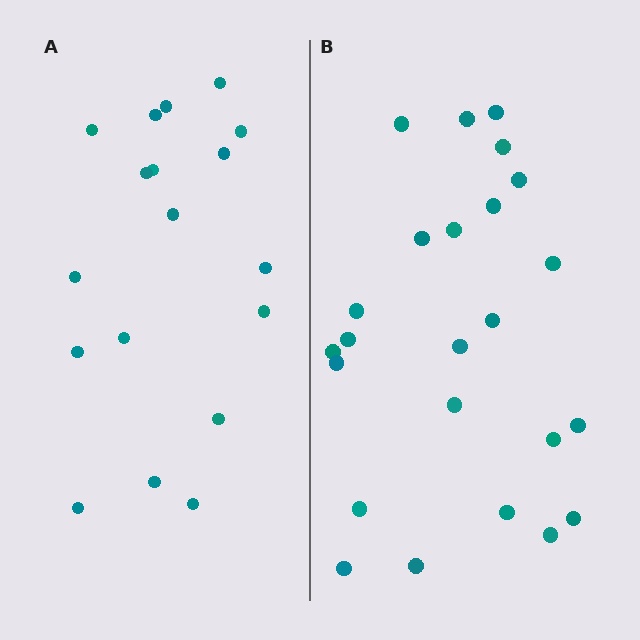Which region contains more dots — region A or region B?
Region B (the right region) has more dots.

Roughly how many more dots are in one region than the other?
Region B has about 6 more dots than region A.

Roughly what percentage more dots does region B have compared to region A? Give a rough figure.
About 35% more.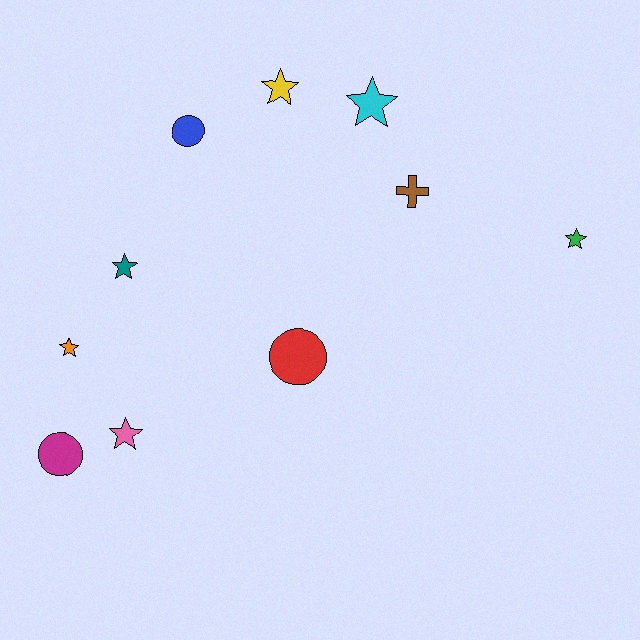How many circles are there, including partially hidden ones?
There are 3 circles.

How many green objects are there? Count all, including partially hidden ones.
There is 1 green object.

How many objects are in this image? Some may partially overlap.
There are 10 objects.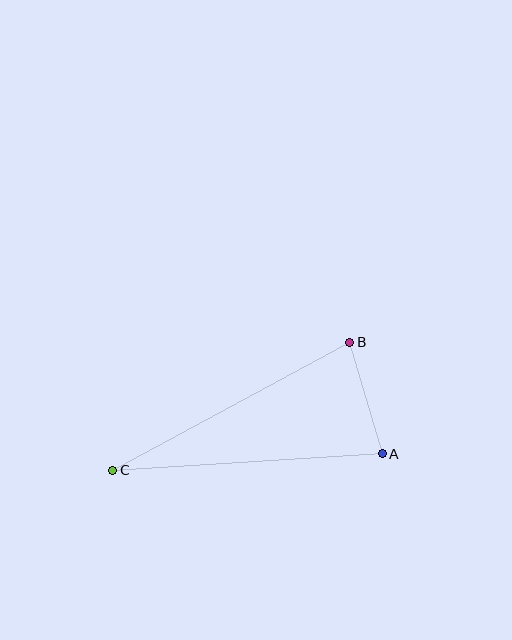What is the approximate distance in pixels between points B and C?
The distance between B and C is approximately 269 pixels.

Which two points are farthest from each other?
Points A and C are farthest from each other.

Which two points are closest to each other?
Points A and B are closest to each other.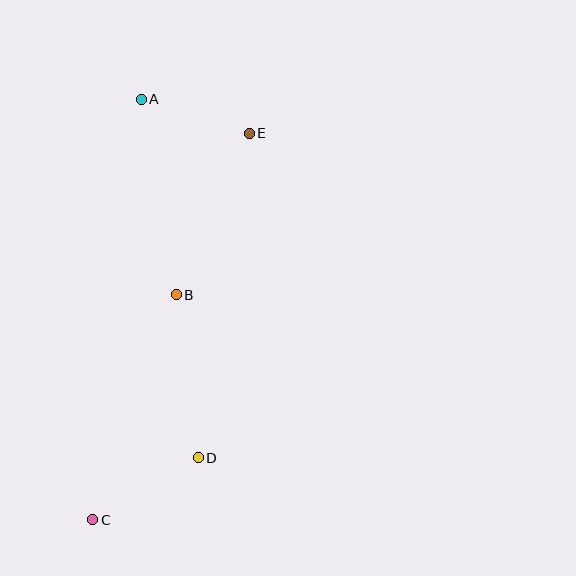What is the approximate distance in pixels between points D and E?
The distance between D and E is approximately 328 pixels.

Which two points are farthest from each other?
Points A and C are farthest from each other.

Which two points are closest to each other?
Points A and E are closest to each other.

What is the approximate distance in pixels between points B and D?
The distance between B and D is approximately 164 pixels.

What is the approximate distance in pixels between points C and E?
The distance between C and E is approximately 417 pixels.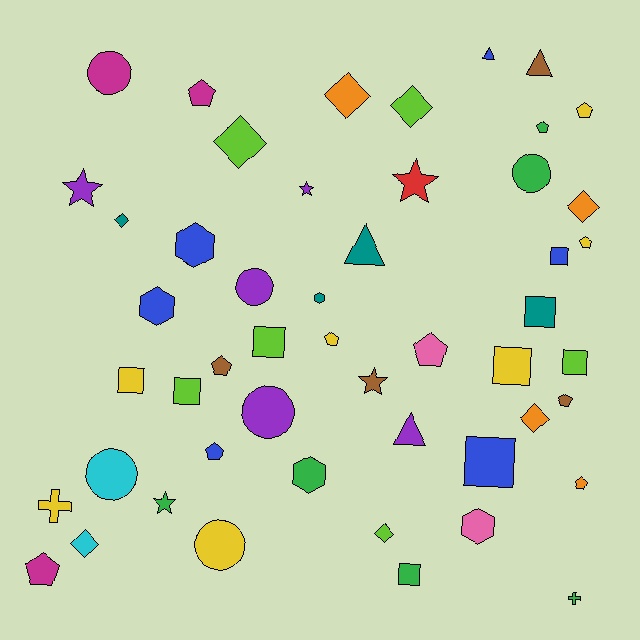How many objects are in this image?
There are 50 objects.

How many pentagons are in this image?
There are 11 pentagons.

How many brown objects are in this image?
There are 4 brown objects.